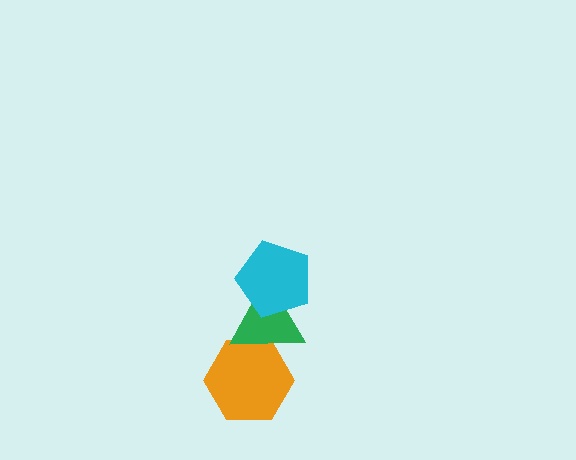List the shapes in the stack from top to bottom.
From top to bottom: the cyan pentagon, the green triangle, the orange hexagon.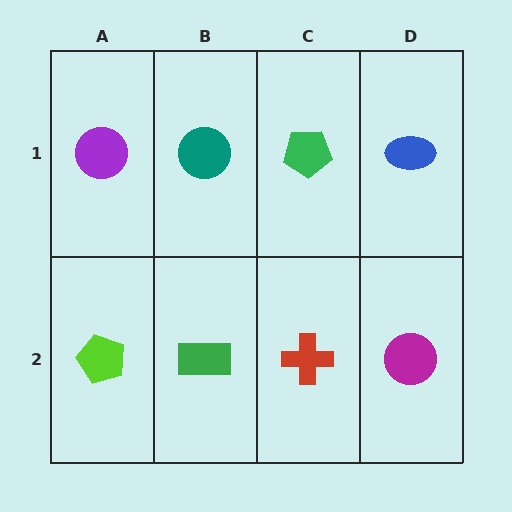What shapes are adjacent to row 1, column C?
A red cross (row 2, column C), a teal circle (row 1, column B), a blue ellipse (row 1, column D).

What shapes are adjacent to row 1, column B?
A green rectangle (row 2, column B), a purple circle (row 1, column A), a green pentagon (row 1, column C).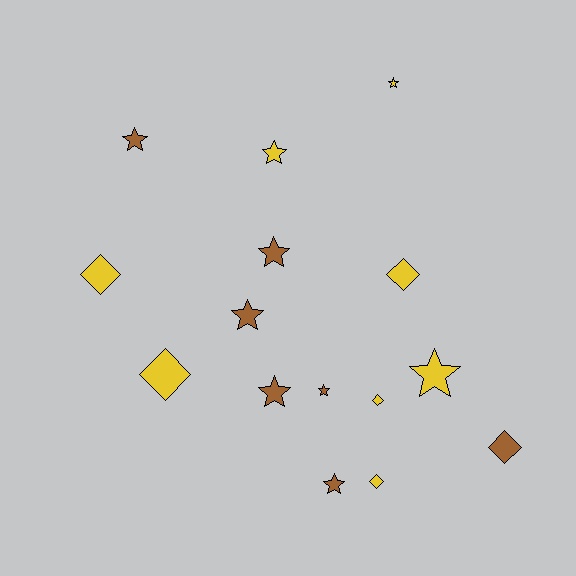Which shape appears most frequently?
Star, with 9 objects.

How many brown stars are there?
There are 6 brown stars.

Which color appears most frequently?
Yellow, with 8 objects.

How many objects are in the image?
There are 15 objects.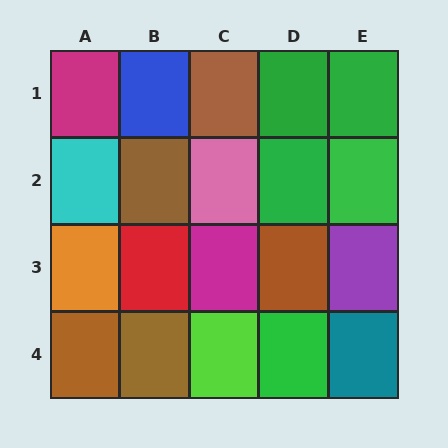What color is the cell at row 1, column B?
Blue.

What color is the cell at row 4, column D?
Green.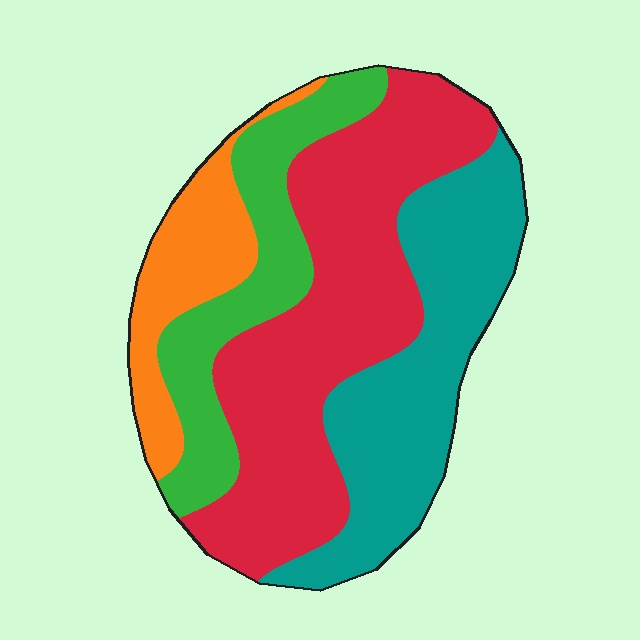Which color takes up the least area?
Orange, at roughly 15%.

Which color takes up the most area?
Red, at roughly 40%.